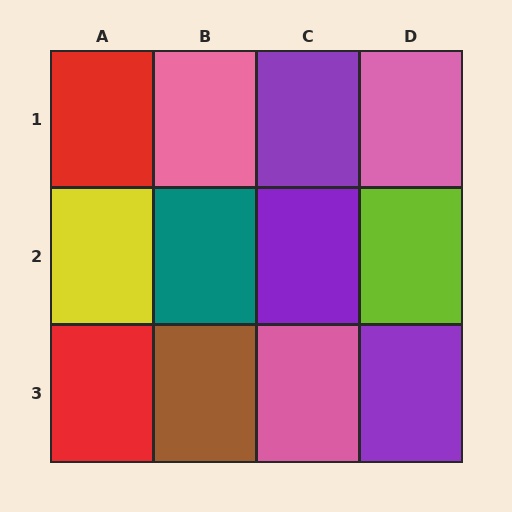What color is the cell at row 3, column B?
Brown.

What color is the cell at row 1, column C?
Purple.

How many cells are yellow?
1 cell is yellow.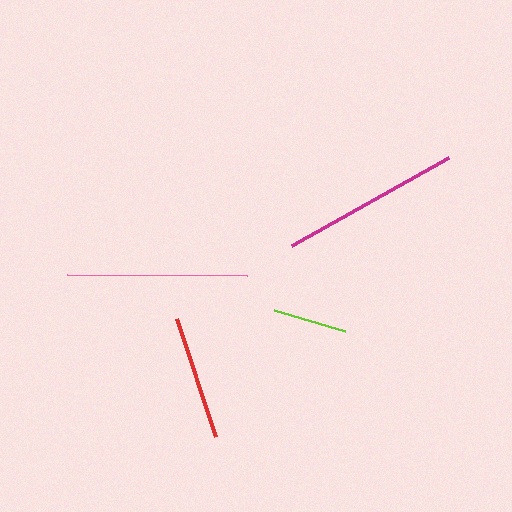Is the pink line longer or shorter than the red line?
The pink line is longer than the red line.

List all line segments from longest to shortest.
From longest to shortest: pink, magenta, red, lime.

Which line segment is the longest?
The pink line is the longest at approximately 180 pixels.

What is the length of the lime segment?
The lime segment is approximately 74 pixels long.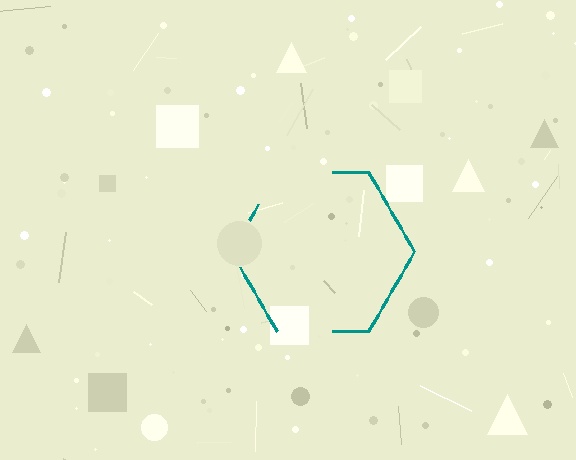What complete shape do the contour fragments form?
The contour fragments form a hexagon.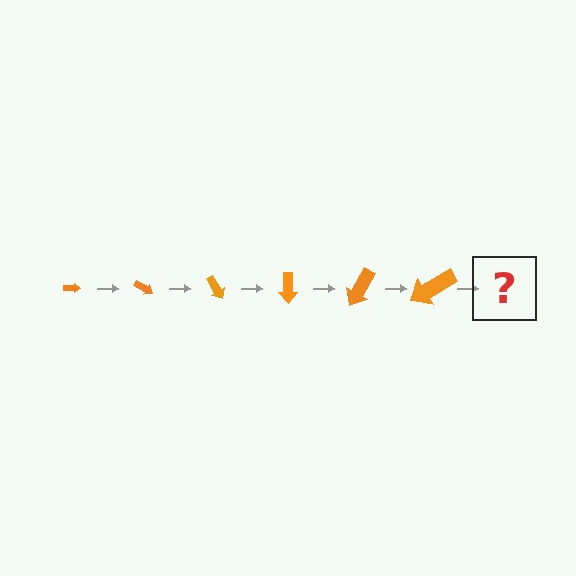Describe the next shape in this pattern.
It should be an arrow, larger than the previous one and rotated 180 degrees from the start.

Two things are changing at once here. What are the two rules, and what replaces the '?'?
The two rules are that the arrow grows larger each step and it rotates 30 degrees each step. The '?' should be an arrow, larger than the previous one and rotated 180 degrees from the start.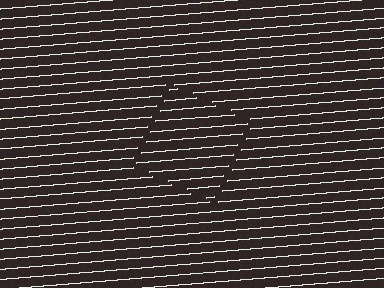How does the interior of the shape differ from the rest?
The interior of the shape contains the same grating, shifted by half a period — the contour is defined by the phase discontinuity where line-ends from the inner and outer gratings abut.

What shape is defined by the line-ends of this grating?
An illusory square. The interior of the shape contains the same grating, shifted by half a period — the contour is defined by the phase discontinuity where line-ends from the inner and outer gratings abut.